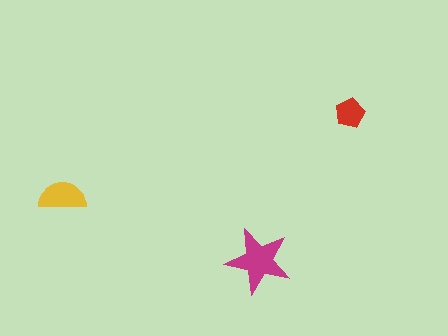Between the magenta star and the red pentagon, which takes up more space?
The magenta star.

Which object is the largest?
The magenta star.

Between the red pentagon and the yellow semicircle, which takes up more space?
The yellow semicircle.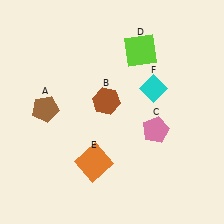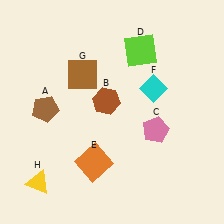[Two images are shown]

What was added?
A brown square (G), a yellow triangle (H) were added in Image 2.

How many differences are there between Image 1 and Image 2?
There are 2 differences between the two images.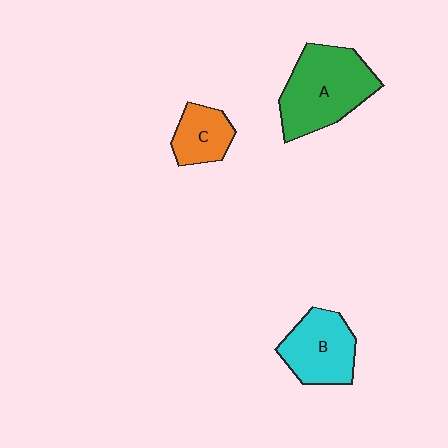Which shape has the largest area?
Shape A (green).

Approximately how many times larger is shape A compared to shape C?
Approximately 2.2 times.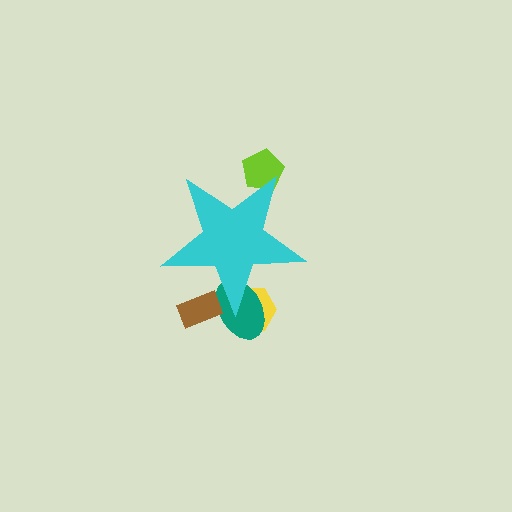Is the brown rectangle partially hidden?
Yes, the brown rectangle is partially hidden behind the cyan star.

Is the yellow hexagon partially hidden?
Yes, the yellow hexagon is partially hidden behind the cyan star.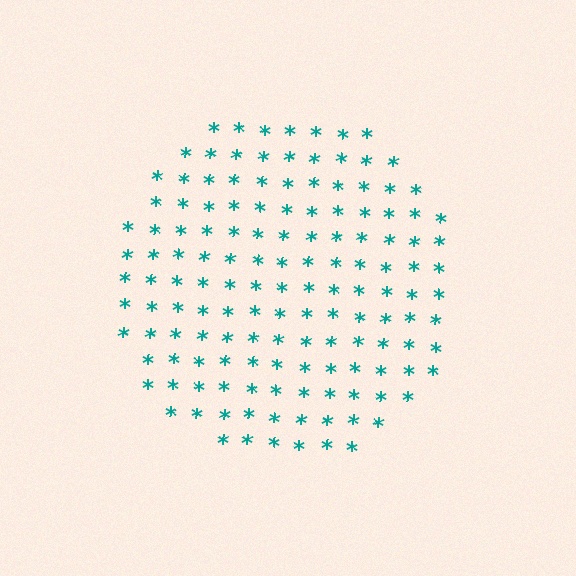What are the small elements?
The small elements are asterisks.